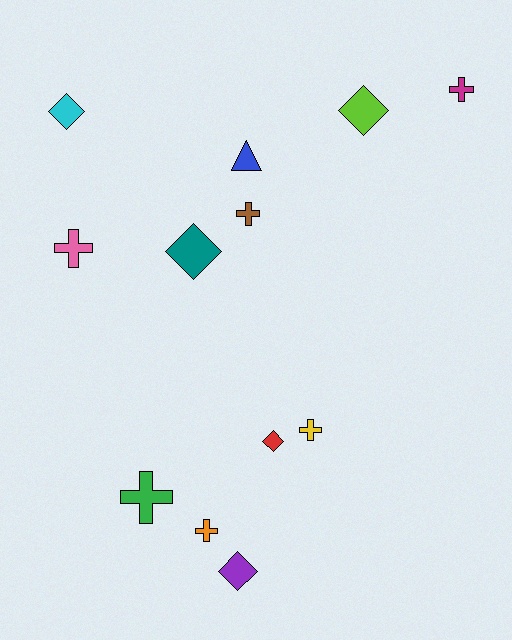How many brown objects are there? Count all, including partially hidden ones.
There is 1 brown object.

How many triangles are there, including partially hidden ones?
There is 1 triangle.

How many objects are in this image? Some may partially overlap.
There are 12 objects.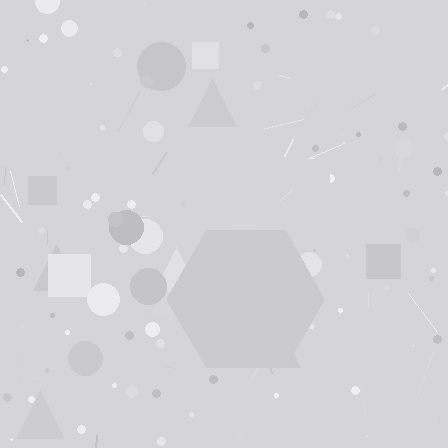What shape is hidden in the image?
A hexagon is hidden in the image.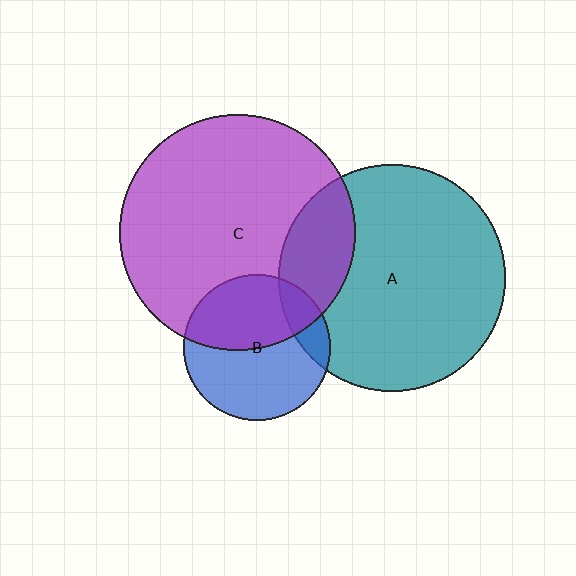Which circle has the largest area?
Circle C (purple).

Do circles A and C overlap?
Yes.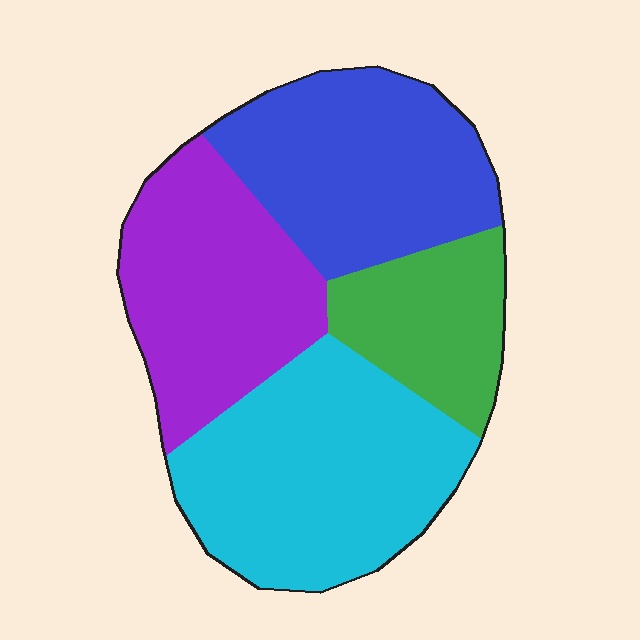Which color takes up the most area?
Cyan, at roughly 30%.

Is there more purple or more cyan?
Cyan.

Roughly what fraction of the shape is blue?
Blue takes up between a sixth and a third of the shape.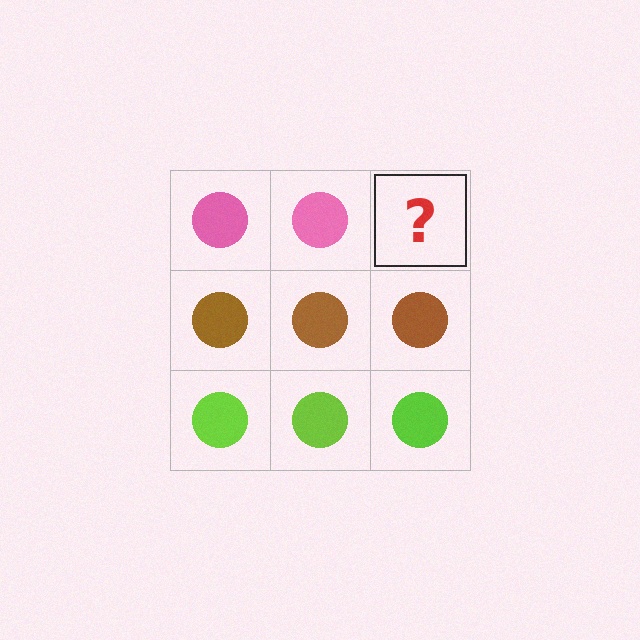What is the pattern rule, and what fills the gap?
The rule is that each row has a consistent color. The gap should be filled with a pink circle.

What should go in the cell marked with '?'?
The missing cell should contain a pink circle.